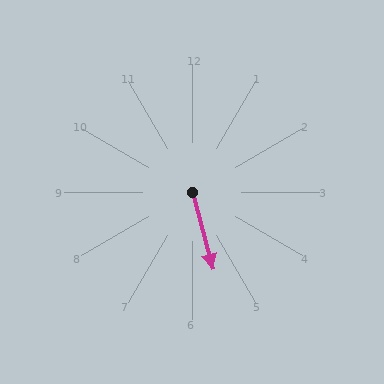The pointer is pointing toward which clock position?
Roughly 6 o'clock.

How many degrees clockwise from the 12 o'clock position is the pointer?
Approximately 165 degrees.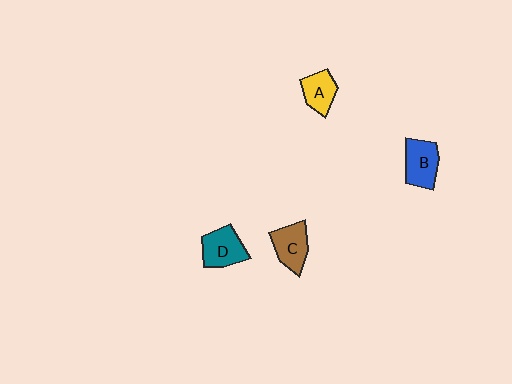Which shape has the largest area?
Shape B (blue).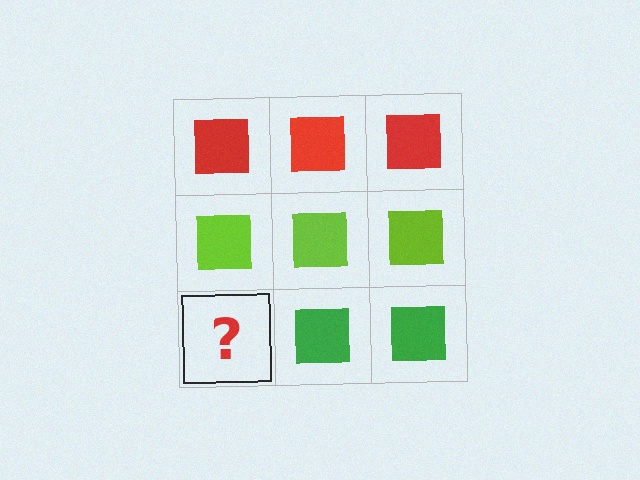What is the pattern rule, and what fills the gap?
The rule is that each row has a consistent color. The gap should be filled with a green square.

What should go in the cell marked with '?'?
The missing cell should contain a green square.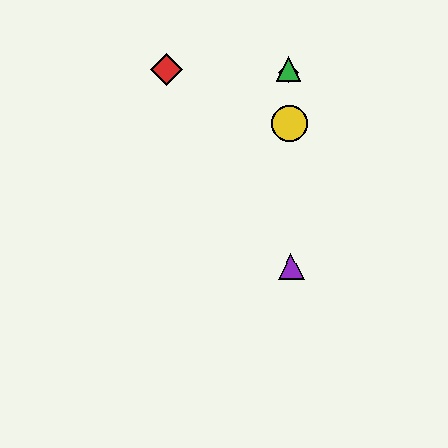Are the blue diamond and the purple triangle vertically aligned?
Yes, both are at x≈289.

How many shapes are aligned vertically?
4 shapes (the blue diamond, the green triangle, the yellow circle, the purple triangle) are aligned vertically.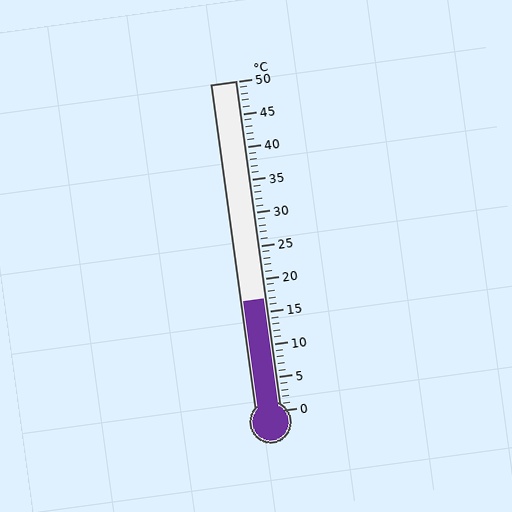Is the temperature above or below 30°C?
The temperature is below 30°C.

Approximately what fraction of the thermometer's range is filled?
The thermometer is filled to approximately 35% of its range.